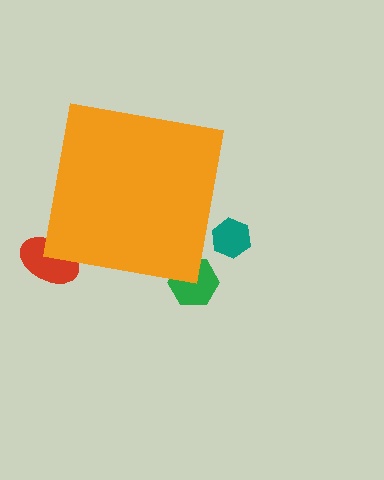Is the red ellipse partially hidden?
Yes, the red ellipse is partially hidden behind the orange square.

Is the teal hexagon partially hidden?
Yes, the teal hexagon is partially hidden behind the orange square.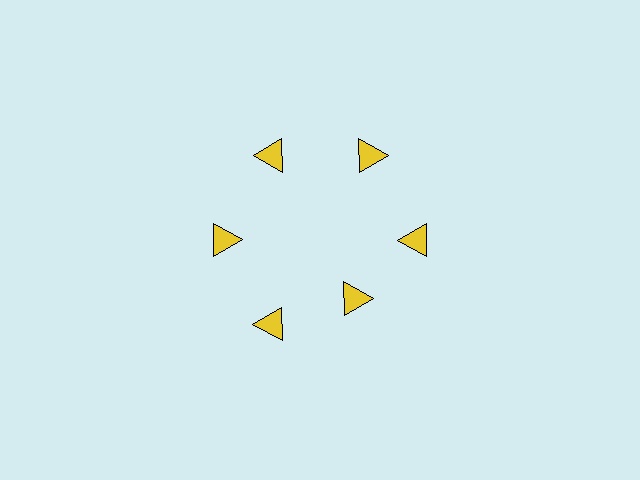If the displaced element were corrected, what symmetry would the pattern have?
It would have 6-fold rotational symmetry — the pattern would map onto itself every 60 degrees.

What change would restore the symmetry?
The symmetry would be restored by moving it outward, back onto the ring so that all 6 triangles sit at equal angles and equal distance from the center.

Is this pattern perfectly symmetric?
No. The 6 yellow triangles are arranged in a ring, but one element near the 5 o'clock position is pulled inward toward the center, breaking the 6-fold rotational symmetry.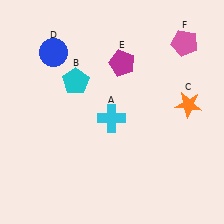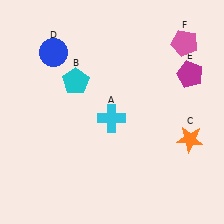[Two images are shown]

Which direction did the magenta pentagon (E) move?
The magenta pentagon (E) moved right.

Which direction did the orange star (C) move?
The orange star (C) moved down.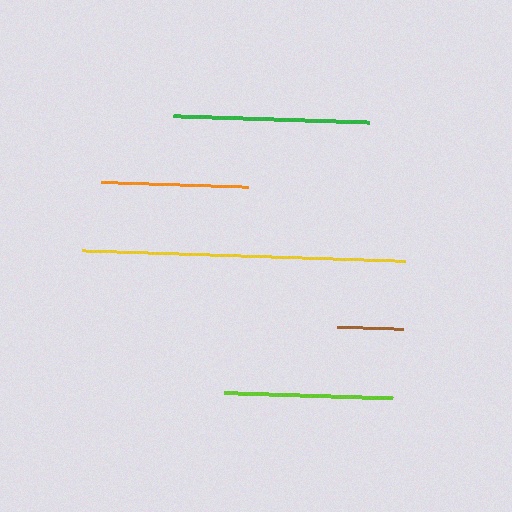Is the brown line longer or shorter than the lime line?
The lime line is longer than the brown line.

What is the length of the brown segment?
The brown segment is approximately 67 pixels long.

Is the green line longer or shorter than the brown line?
The green line is longer than the brown line.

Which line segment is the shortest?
The brown line is the shortest at approximately 67 pixels.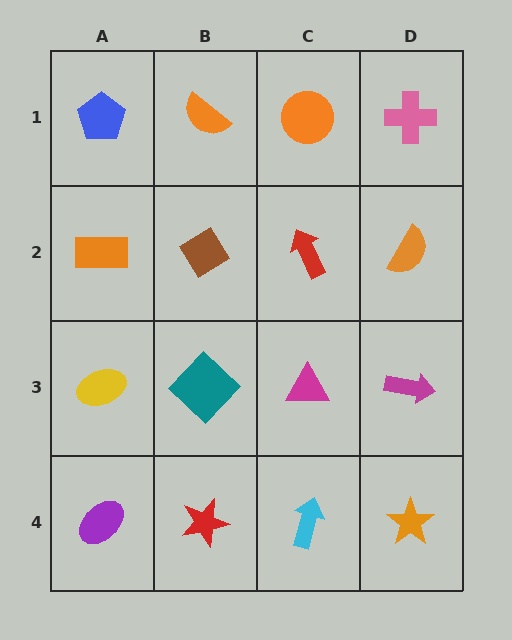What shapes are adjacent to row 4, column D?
A magenta arrow (row 3, column D), a cyan arrow (row 4, column C).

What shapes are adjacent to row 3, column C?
A red arrow (row 2, column C), a cyan arrow (row 4, column C), a teal diamond (row 3, column B), a magenta arrow (row 3, column D).